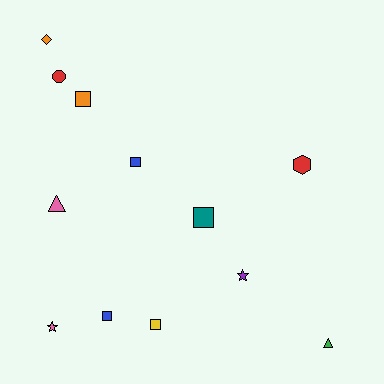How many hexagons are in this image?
There is 1 hexagon.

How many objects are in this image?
There are 12 objects.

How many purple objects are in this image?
There is 1 purple object.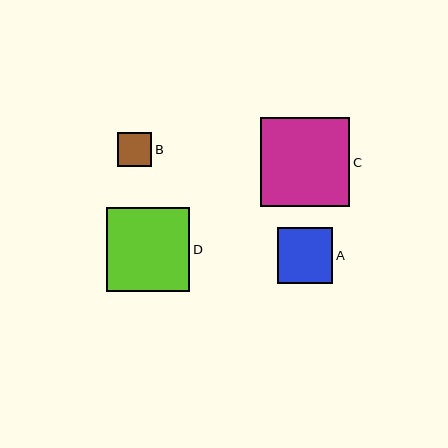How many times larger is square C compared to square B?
Square C is approximately 2.6 times the size of square B.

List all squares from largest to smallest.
From largest to smallest: C, D, A, B.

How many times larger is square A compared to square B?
Square A is approximately 1.6 times the size of square B.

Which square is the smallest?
Square B is the smallest with a size of approximately 34 pixels.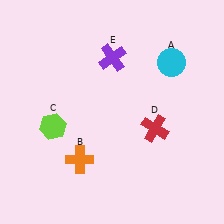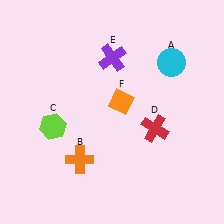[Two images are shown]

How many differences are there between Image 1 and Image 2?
There is 1 difference between the two images.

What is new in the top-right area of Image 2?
An orange diamond (F) was added in the top-right area of Image 2.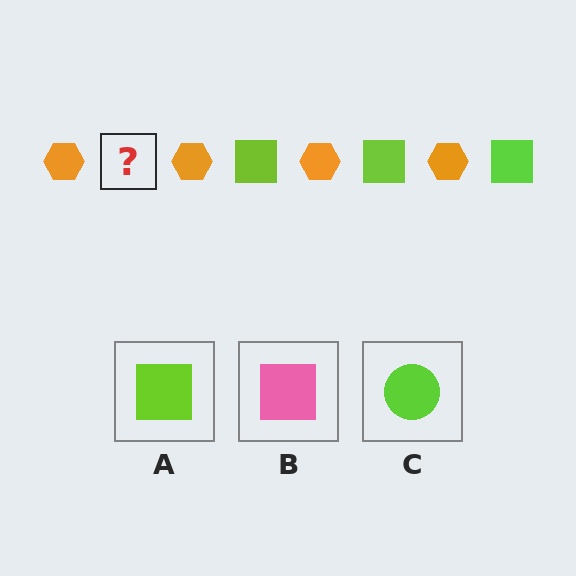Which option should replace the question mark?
Option A.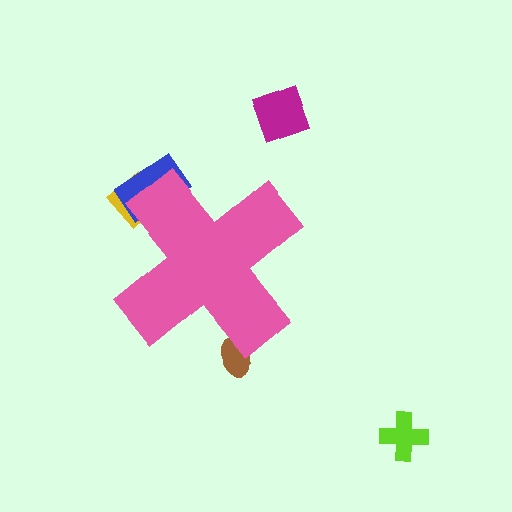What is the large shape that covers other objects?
A pink cross.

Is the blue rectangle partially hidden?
Yes, the blue rectangle is partially hidden behind the pink cross.